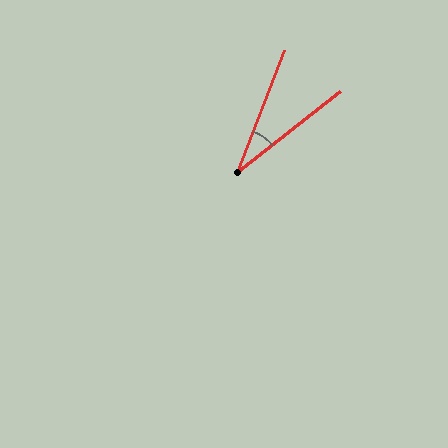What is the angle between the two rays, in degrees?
Approximately 31 degrees.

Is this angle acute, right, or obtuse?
It is acute.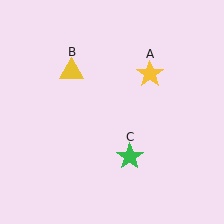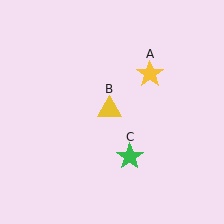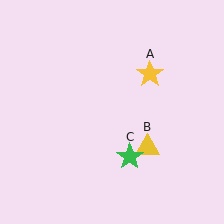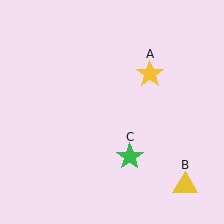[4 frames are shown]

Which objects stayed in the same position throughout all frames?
Yellow star (object A) and green star (object C) remained stationary.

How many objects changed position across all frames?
1 object changed position: yellow triangle (object B).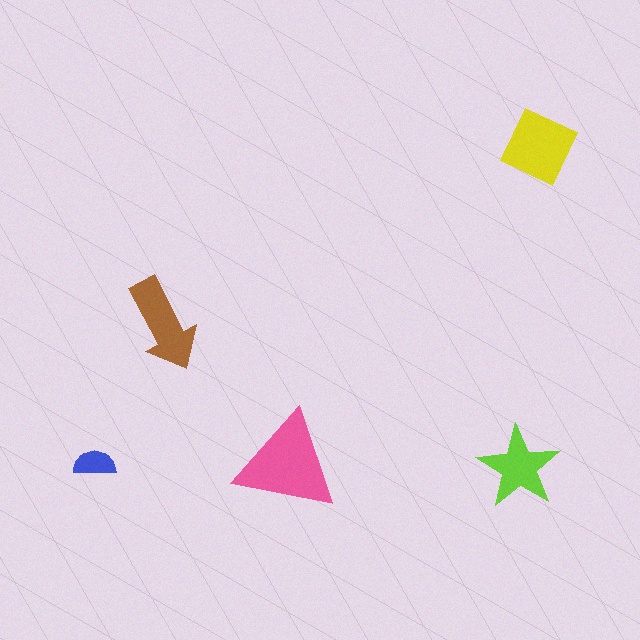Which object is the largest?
The pink triangle.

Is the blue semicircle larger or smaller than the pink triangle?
Smaller.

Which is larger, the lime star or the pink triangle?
The pink triangle.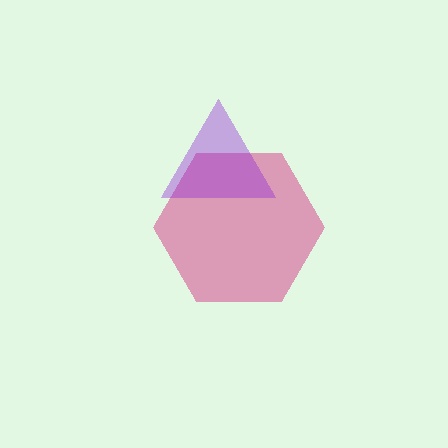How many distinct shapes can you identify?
There are 2 distinct shapes: a pink hexagon, a purple triangle.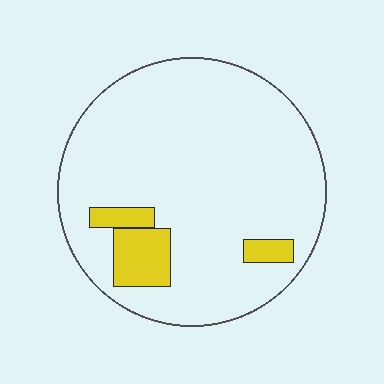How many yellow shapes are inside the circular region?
3.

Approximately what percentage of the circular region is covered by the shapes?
Approximately 10%.